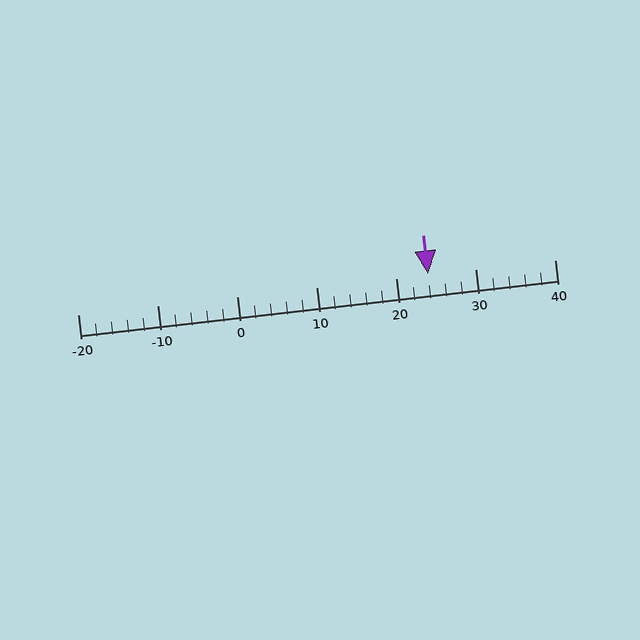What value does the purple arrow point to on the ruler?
The purple arrow points to approximately 24.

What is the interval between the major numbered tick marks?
The major tick marks are spaced 10 units apart.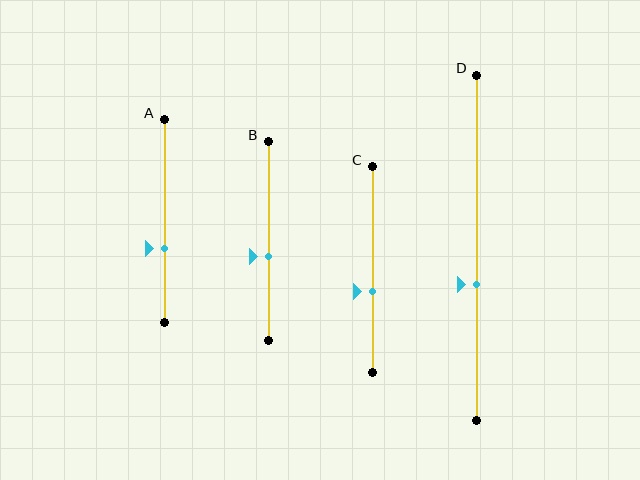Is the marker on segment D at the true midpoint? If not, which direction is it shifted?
No, the marker on segment D is shifted downward by about 11% of the segment length.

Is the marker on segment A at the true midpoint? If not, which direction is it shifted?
No, the marker on segment A is shifted downward by about 13% of the segment length.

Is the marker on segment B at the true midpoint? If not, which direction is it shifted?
No, the marker on segment B is shifted downward by about 8% of the segment length.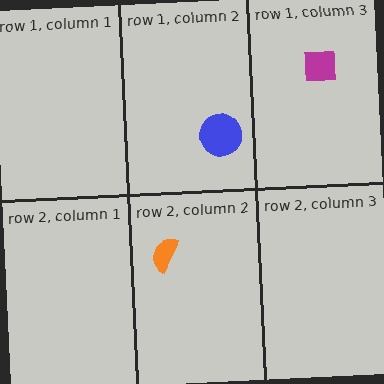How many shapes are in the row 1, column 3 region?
1.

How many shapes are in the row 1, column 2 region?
1.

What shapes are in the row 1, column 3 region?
The magenta square.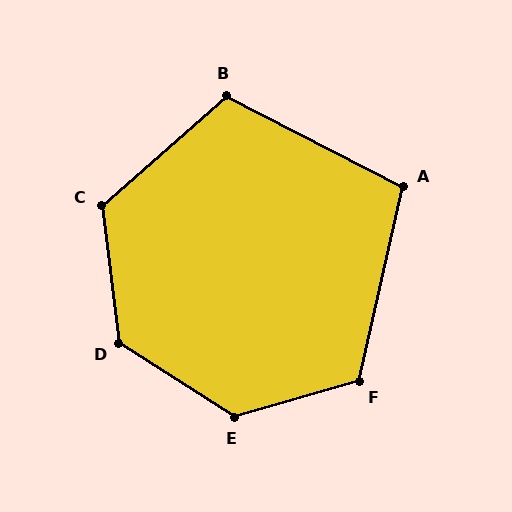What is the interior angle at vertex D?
Approximately 130 degrees (obtuse).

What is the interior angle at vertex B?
Approximately 112 degrees (obtuse).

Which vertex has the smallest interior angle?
A, at approximately 105 degrees.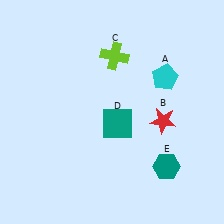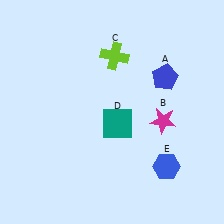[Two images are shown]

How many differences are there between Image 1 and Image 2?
There are 3 differences between the two images.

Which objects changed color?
A changed from cyan to blue. B changed from red to magenta. E changed from teal to blue.